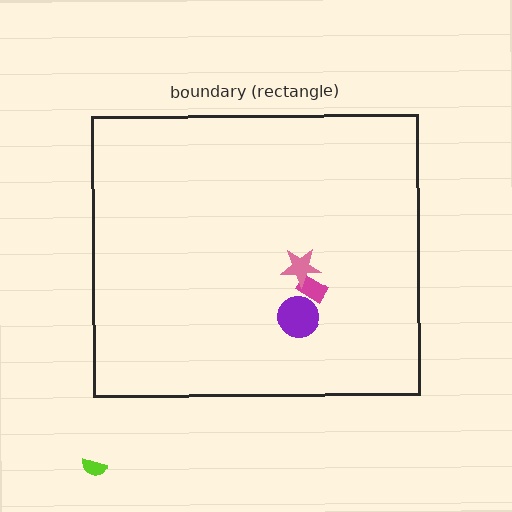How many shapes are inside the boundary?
3 inside, 1 outside.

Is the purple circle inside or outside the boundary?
Inside.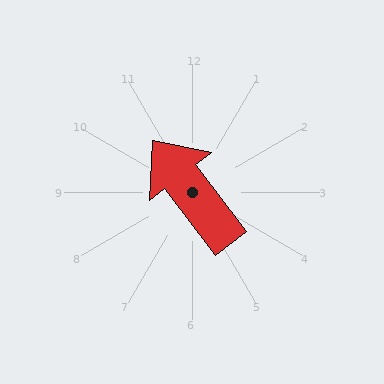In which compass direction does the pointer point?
Northwest.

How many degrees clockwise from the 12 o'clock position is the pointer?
Approximately 323 degrees.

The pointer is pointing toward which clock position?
Roughly 11 o'clock.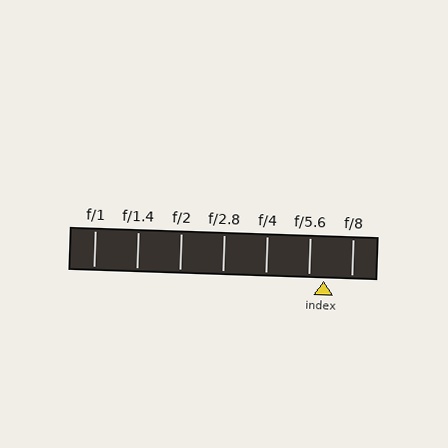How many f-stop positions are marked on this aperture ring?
There are 7 f-stop positions marked.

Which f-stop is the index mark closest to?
The index mark is closest to f/5.6.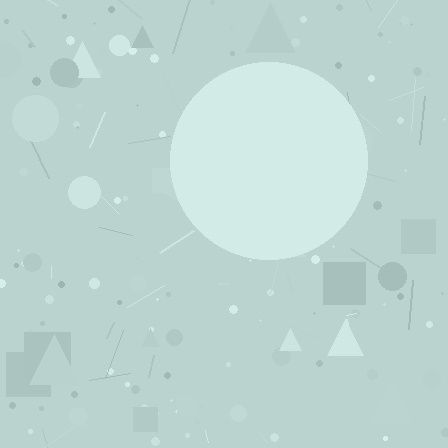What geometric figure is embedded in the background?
A circle is embedded in the background.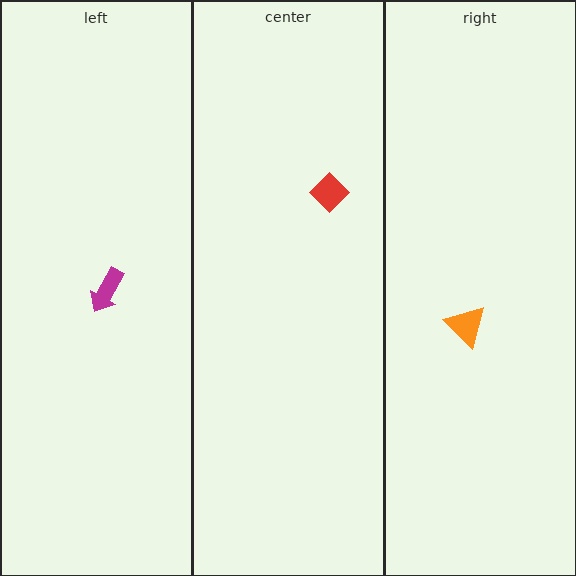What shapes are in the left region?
The magenta arrow.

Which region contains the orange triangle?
The right region.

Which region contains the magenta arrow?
The left region.